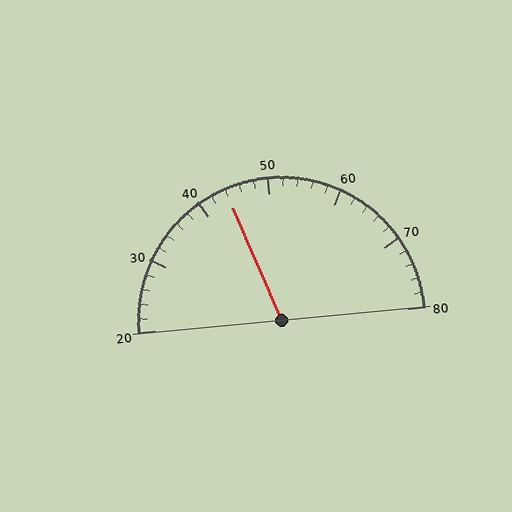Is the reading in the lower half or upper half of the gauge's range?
The reading is in the lower half of the range (20 to 80).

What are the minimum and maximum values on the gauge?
The gauge ranges from 20 to 80.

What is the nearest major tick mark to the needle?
The nearest major tick mark is 40.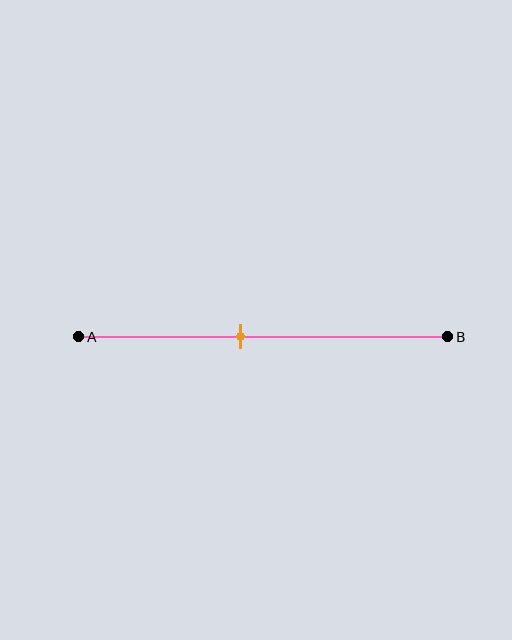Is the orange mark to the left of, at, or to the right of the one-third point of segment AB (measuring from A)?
The orange mark is to the right of the one-third point of segment AB.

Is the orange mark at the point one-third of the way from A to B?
No, the mark is at about 45% from A, not at the 33% one-third point.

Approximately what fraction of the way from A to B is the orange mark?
The orange mark is approximately 45% of the way from A to B.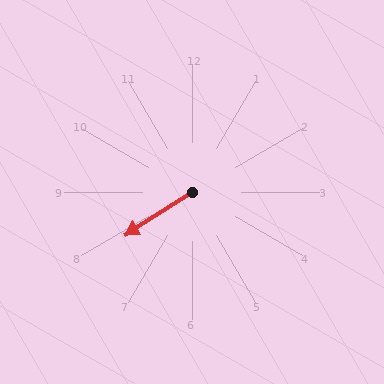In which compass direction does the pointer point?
Southwest.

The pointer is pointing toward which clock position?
Roughly 8 o'clock.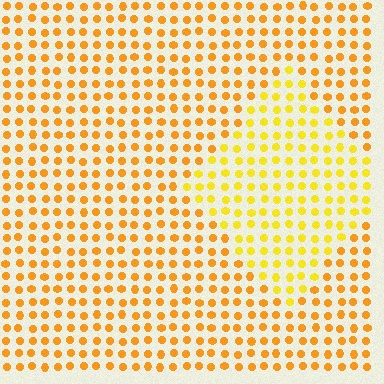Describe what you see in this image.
The image is filled with small orange elements in a uniform arrangement. A diamond-shaped region is visible where the elements are tinted to a slightly different hue, forming a subtle color boundary.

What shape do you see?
I see a diamond.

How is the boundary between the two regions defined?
The boundary is defined purely by a slight shift in hue (about 22 degrees). Spacing, size, and orientation are identical on both sides.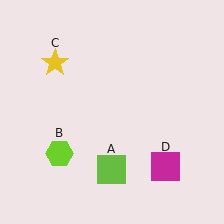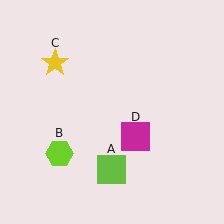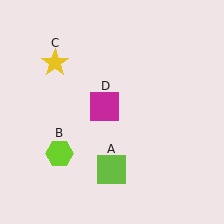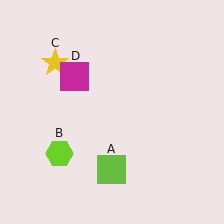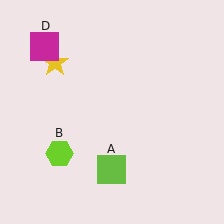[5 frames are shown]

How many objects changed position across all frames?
1 object changed position: magenta square (object D).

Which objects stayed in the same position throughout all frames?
Lime square (object A) and lime hexagon (object B) and yellow star (object C) remained stationary.